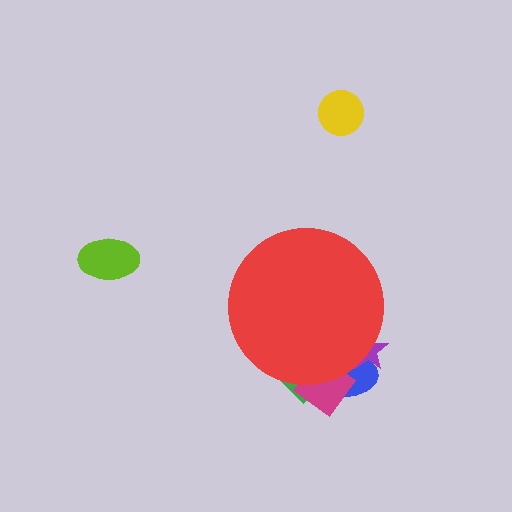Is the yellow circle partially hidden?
No, the yellow circle is fully visible.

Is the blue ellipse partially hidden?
Yes, the blue ellipse is partially hidden behind the red circle.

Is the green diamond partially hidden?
Yes, the green diamond is partially hidden behind the red circle.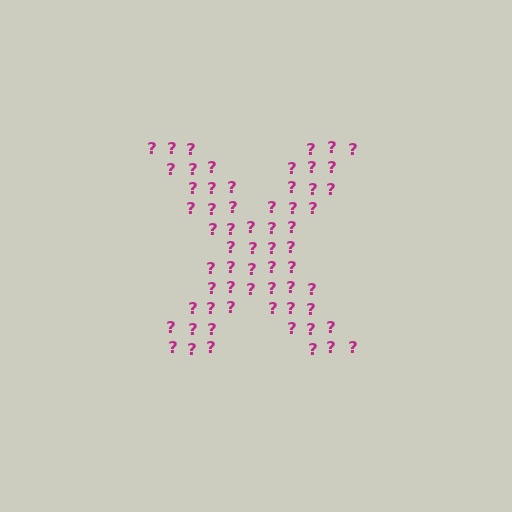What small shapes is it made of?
It is made of small question marks.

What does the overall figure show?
The overall figure shows the letter X.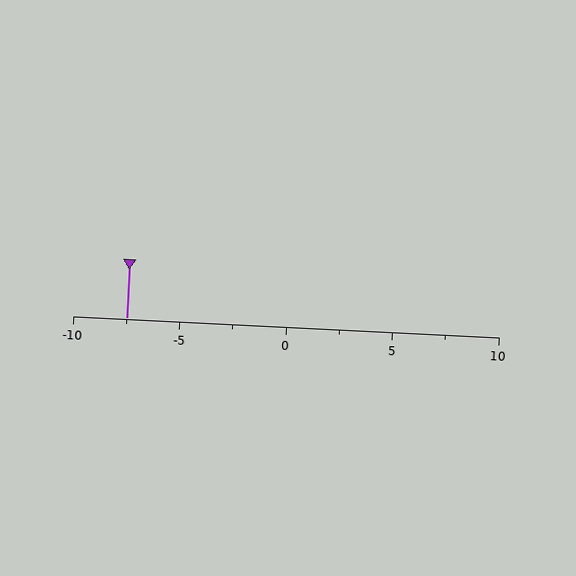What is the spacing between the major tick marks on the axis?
The major ticks are spaced 5 apart.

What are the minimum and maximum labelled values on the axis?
The axis runs from -10 to 10.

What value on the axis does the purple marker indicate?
The marker indicates approximately -7.5.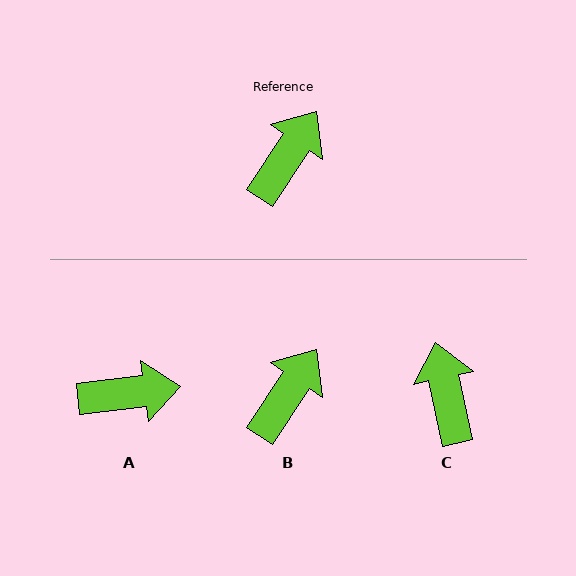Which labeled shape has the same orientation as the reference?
B.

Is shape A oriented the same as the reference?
No, it is off by about 49 degrees.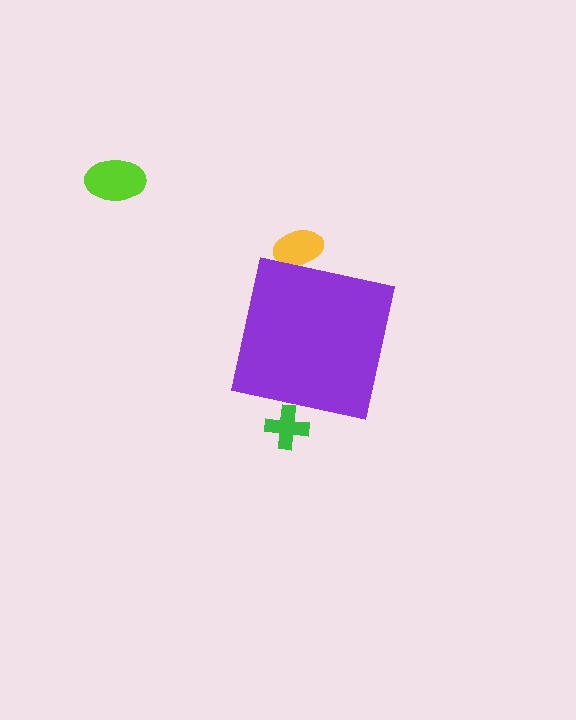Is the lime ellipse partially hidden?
No, the lime ellipse is fully visible.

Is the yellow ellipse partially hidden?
Yes, the yellow ellipse is partially hidden behind the purple square.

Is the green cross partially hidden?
Yes, the green cross is partially hidden behind the purple square.